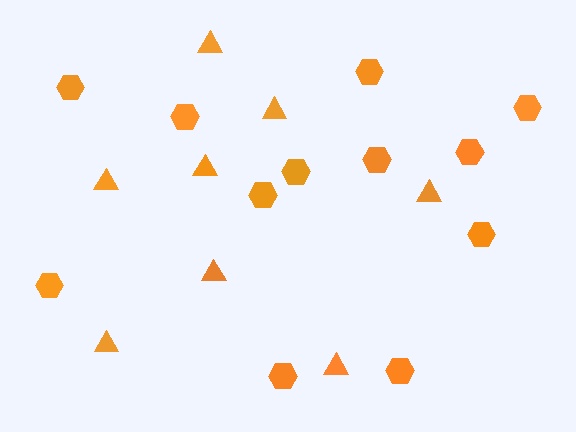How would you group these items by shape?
There are 2 groups: one group of hexagons (12) and one group of triangles (8).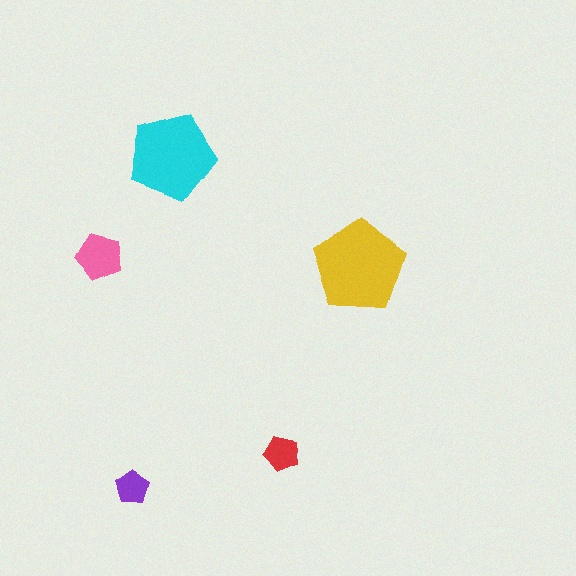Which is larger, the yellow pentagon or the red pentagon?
The yellow one.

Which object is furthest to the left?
The pink pentagon is leftmost.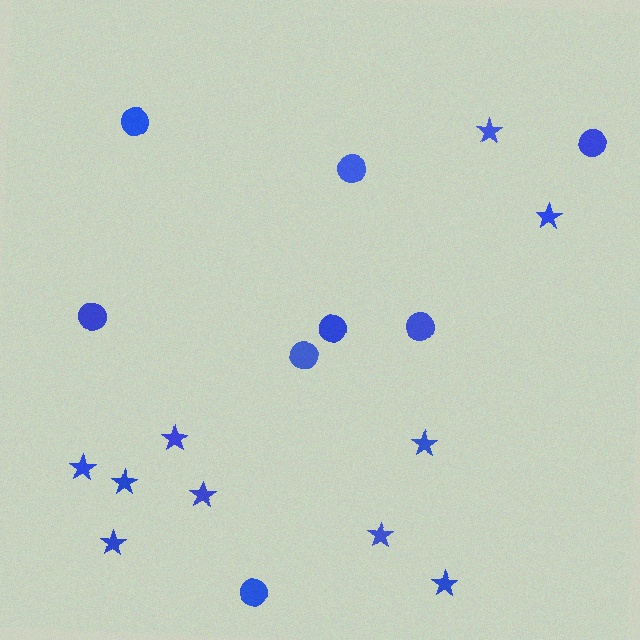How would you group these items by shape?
There are 2 groups: one group of circles (8) and one group of stars (10).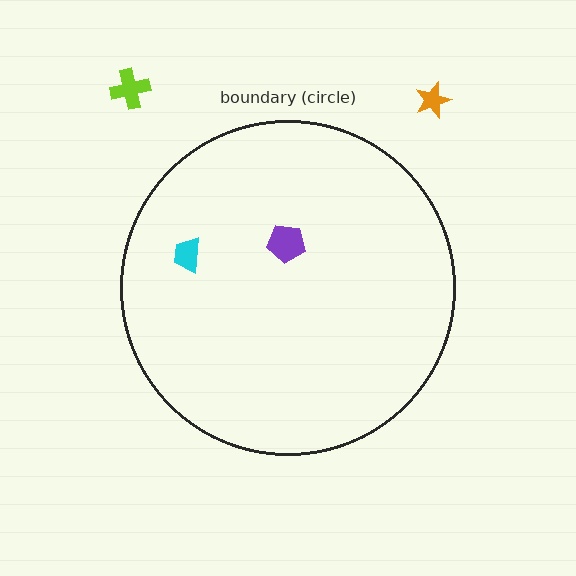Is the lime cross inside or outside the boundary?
Outside.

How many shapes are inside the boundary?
2 inside, 2 outside.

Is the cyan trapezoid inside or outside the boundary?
Inside.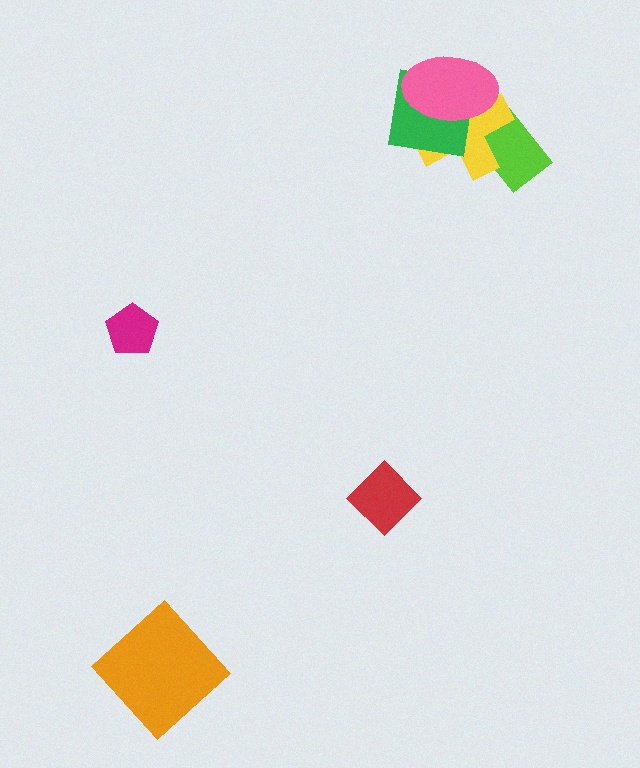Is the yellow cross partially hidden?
Yes, it is partially covered by another shape.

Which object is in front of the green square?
The pink ellipse is in front of the green square.